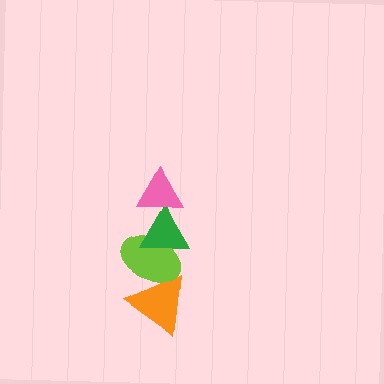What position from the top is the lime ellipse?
The lime ellipse is 3rd from the top.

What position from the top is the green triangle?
The green triangle is 2nd from the top.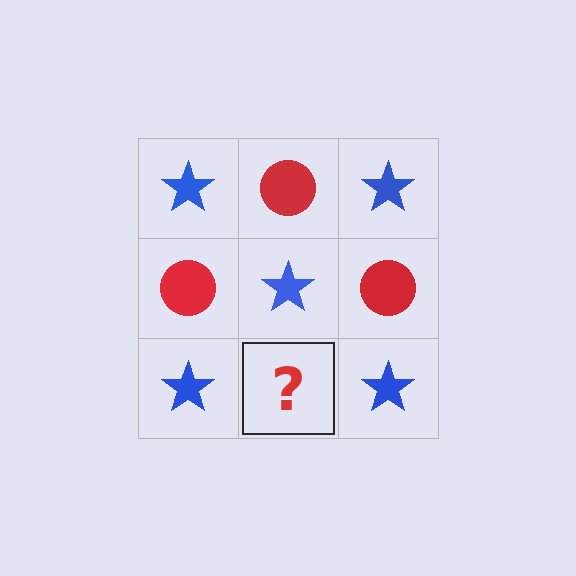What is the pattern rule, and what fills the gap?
The rule is that it alternates blue star and red circle in a checkerboard pattern. The gap should be filled with a red circle.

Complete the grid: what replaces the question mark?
The question mark should be replaced with a red circle.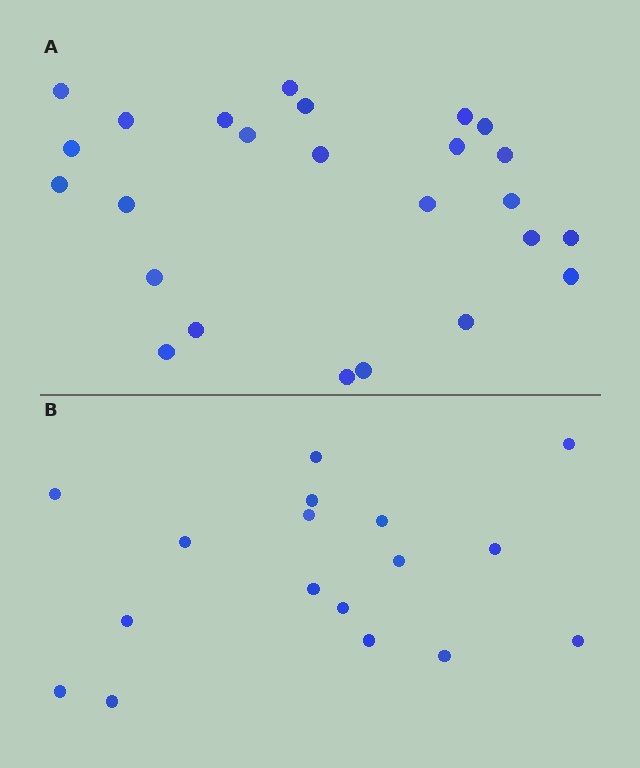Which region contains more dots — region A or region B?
Region A (the top region) has more dots.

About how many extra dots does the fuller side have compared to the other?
Region A has roughly 8 or so more dots than region B.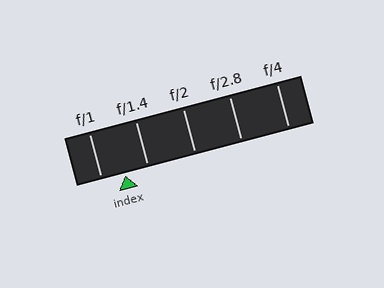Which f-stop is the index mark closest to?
The index mark is closest to f/1.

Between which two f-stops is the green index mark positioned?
The index mark is between f/1 and f/1.4.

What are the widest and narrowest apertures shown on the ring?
The widest aperture shown is f/1 and the narrowest is f/4.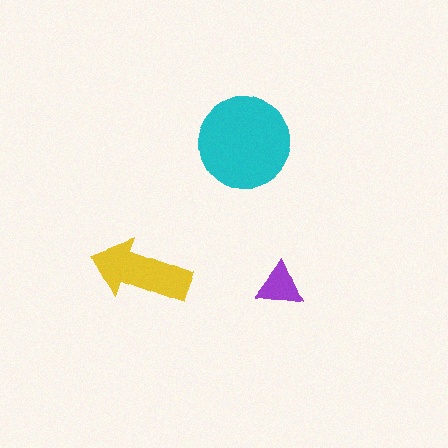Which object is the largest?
The cyan circle.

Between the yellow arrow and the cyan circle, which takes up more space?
The cyan circle.